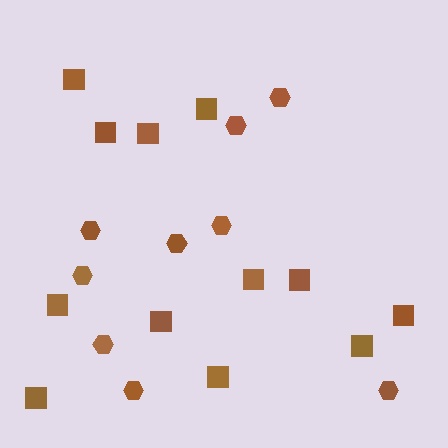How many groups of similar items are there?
There are 2 groups: one group of hexagons (9) and one group of squares (12).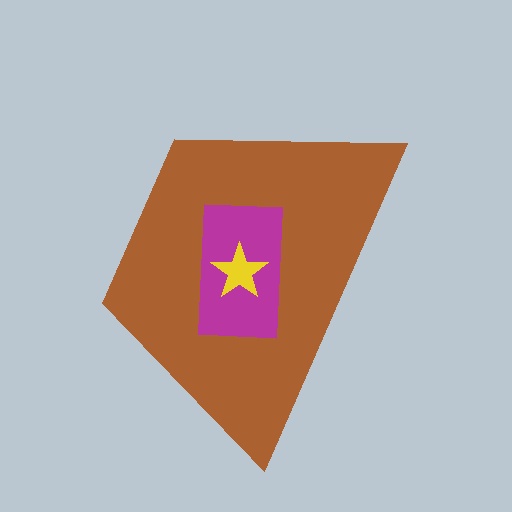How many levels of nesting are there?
3.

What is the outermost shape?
The brown trapezoid.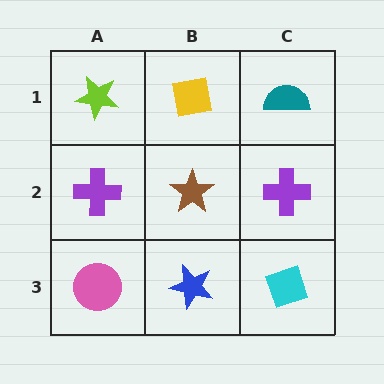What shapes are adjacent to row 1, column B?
A brown star (row 2, column B), a lime star (row 1, column A), a teal semicircle (row 1, column C).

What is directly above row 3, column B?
A brown star.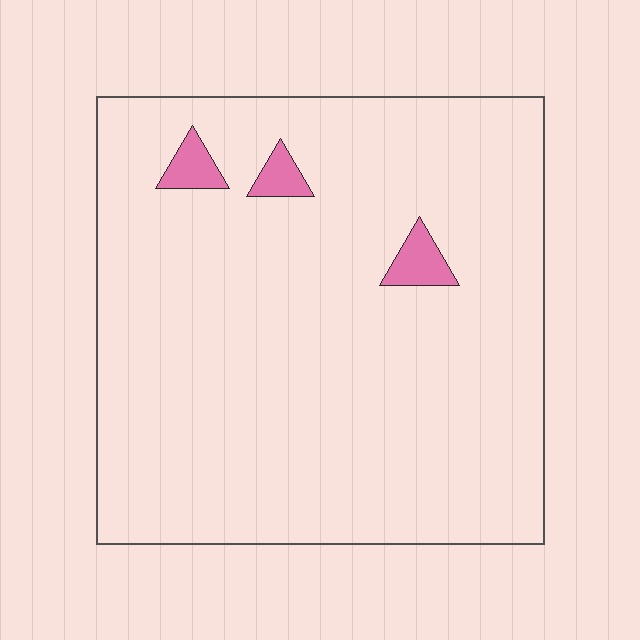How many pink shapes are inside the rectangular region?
3.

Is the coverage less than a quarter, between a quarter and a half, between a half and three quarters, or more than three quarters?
Less than a quarter.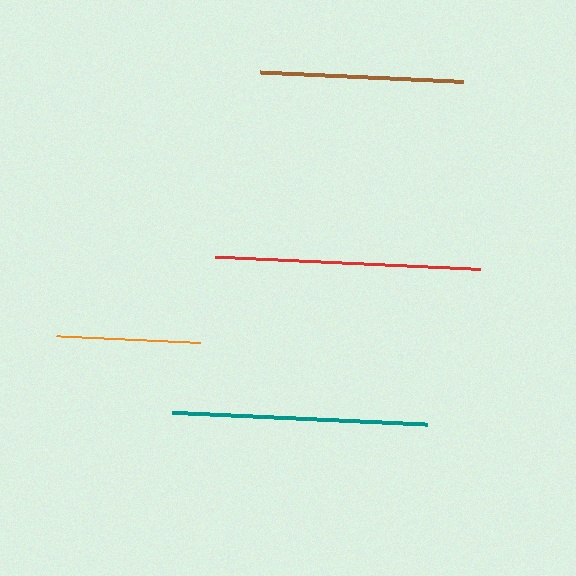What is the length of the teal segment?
The teal segment is approximately 256 pixels long.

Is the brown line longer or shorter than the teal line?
The teal line is longer than the brown line.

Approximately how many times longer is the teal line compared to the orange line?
The teal line is approximately 1.8 times the length of the orange line.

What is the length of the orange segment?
The orange segment is approximately 144 pixels long.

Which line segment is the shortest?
The orange line is the shortest at approximately 144 pixels.